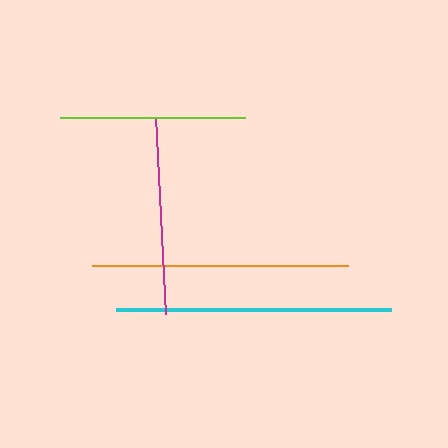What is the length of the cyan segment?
The cyan segment is approximately 276 pixels long.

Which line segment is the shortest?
The lime line is the shortest at approximately 185 pixels.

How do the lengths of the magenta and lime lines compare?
The magenta and lime lines are approximately the same length.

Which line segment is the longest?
The cyan line is the longest at approximately 276 pixels.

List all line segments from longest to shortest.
From longest to shortest: cyan, orange, magenta, lime.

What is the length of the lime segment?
The lime segment is approximately 185 pixels long.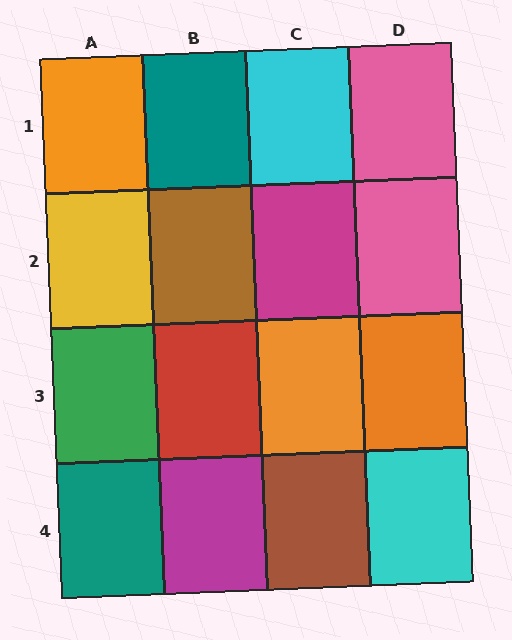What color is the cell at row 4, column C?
Brown.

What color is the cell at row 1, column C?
Cyan.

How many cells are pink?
2 cells are pink.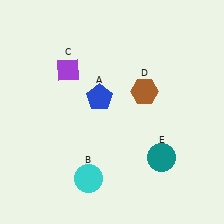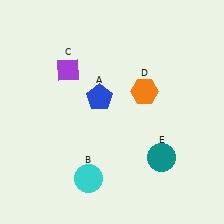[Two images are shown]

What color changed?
The hexagon (D) changed from brown in Image 1 to orange in Image 2.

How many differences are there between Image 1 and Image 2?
There is 1 difference between the two images.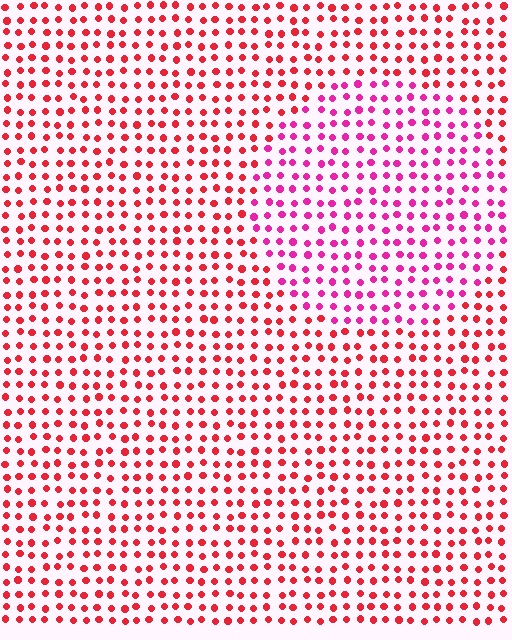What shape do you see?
I see a circle.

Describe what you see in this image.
The image is filled with small red elements in a uniform arrangement. A circle-shaped region is visible where the elements are tinted to a slightly different hue, forming a subtle color boundary.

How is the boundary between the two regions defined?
The boundary is defined purely by a slight shift in hue (about 36 degrees). Spacing, size, and orientation are identical on both sides.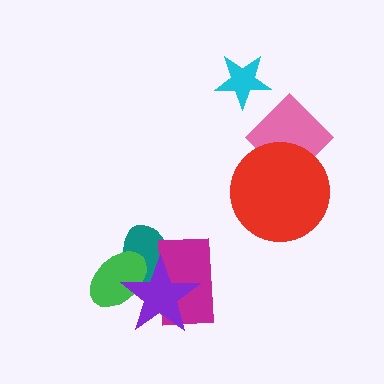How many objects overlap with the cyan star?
0 objects overlap with the cyan star.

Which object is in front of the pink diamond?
The red circle is in front of the pink diamond.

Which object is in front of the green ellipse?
The purple star is in front of the green ellipse.